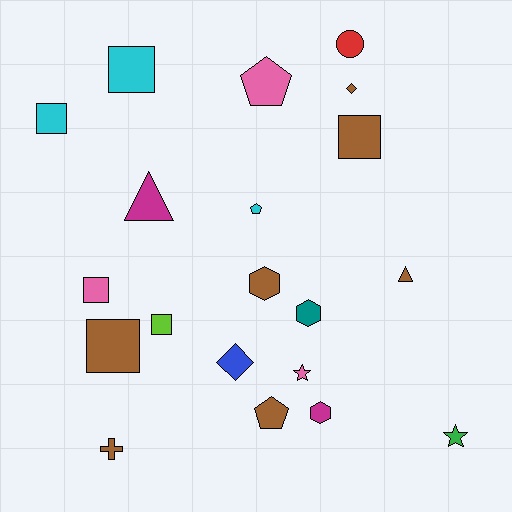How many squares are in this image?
There are 6 squares.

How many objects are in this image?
There are 20 objects.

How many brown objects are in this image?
There are 7 brown objects.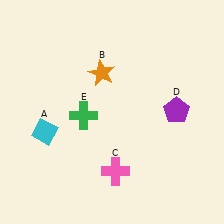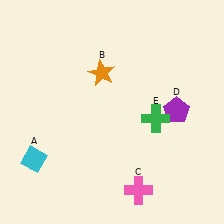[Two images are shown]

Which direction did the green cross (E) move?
The green cross (E) moved right.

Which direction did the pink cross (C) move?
The pink cross (C) moved right.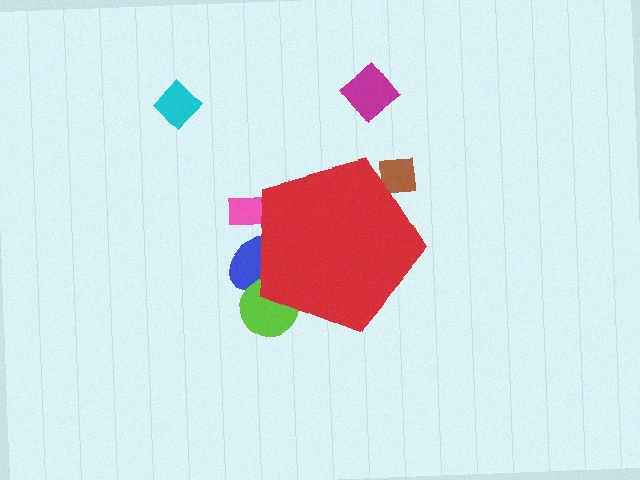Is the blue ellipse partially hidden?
Yes, the blue ellipse is partially hidden behind the red pentagon.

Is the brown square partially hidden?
Yes, the brown square is partially hidden behind the red pentagon.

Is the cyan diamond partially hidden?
No, the cyan diamond is fully visible.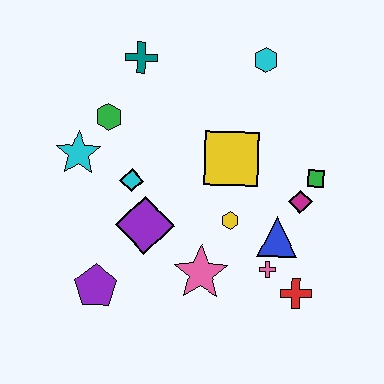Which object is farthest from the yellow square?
The purple pentagon is farthest from the yellow square.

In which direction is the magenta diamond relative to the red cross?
The magenta diamond is above the red cross.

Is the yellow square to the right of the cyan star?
Yes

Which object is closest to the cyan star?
The green hexagon is closest to the cyan star.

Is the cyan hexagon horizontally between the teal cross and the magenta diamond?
Yes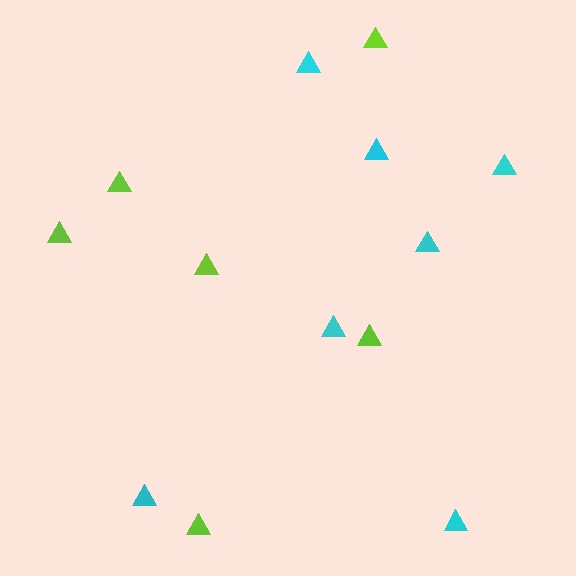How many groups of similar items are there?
There are 2 groups: one group of cyan triangles (7) and one group of lime triangles (6).